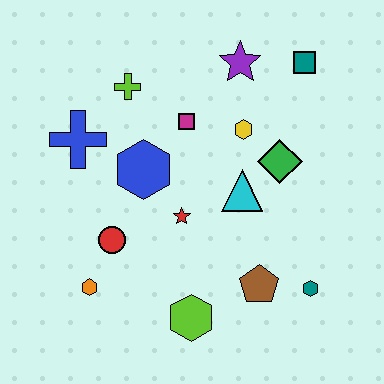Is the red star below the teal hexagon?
No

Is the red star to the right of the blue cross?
Yes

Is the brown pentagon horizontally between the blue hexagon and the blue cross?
No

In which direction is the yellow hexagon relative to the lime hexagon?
The yellow hexagon is above the lime hexagon.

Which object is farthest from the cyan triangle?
The orange hexagon is farthest from the cyan triangle.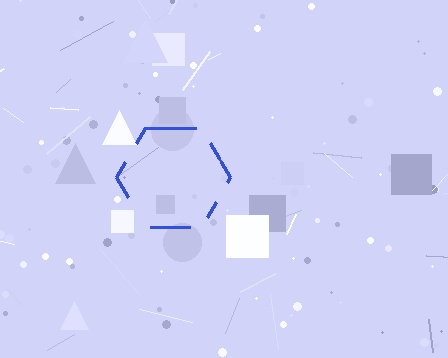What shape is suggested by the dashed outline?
The dashed outline suggests a hexagon.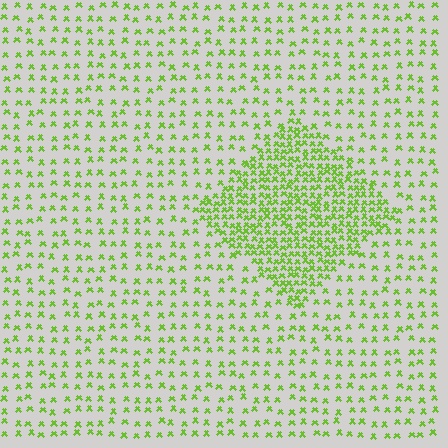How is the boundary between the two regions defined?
The boundary is defined by a change in element density (approximately 2.6x ratio). All elements are the same color, size, and shape.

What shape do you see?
I see a diamond.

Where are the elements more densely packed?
The elements are more densely packed inside the diamond boundary.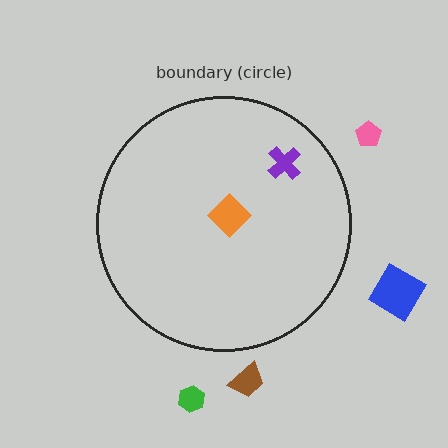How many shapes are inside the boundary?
2 inside, 4 outside.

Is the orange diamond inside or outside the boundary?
Inside.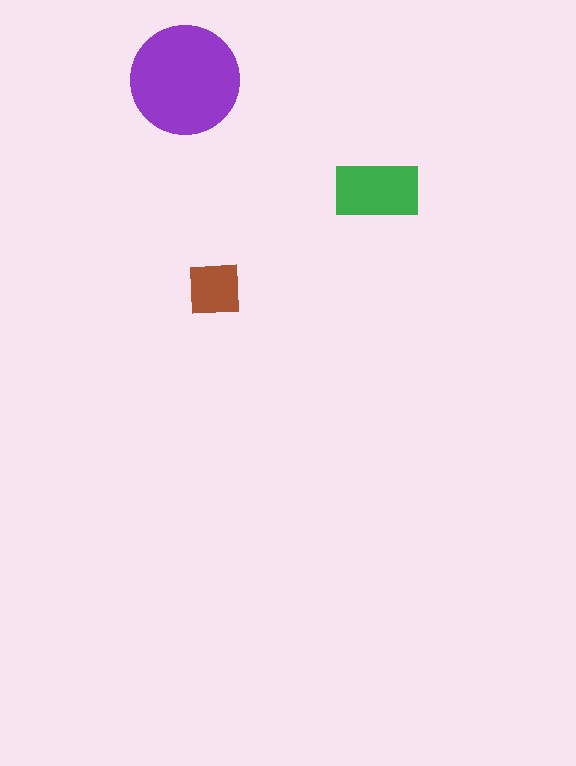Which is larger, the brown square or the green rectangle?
The green rectangle.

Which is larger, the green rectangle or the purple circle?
The purple circle.